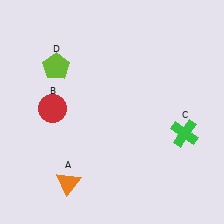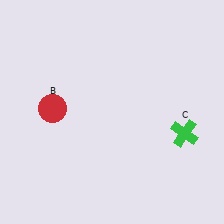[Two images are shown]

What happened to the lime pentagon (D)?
The lime pentagon (D) was removed in Image 2. It was in the top-left area of Image 1.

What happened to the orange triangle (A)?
The orange triangle (A) was removed in Image 2. It was in the bottom-left area of Image 1.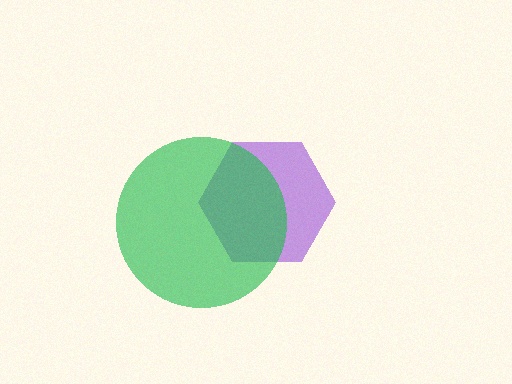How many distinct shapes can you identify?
There are 2 distinct shapes: a purple hexagon, a green circle.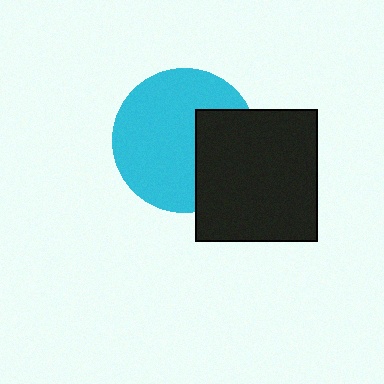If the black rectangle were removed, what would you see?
You would see the complete cyan circle.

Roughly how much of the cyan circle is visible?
Most of it is visible (roughly 69%).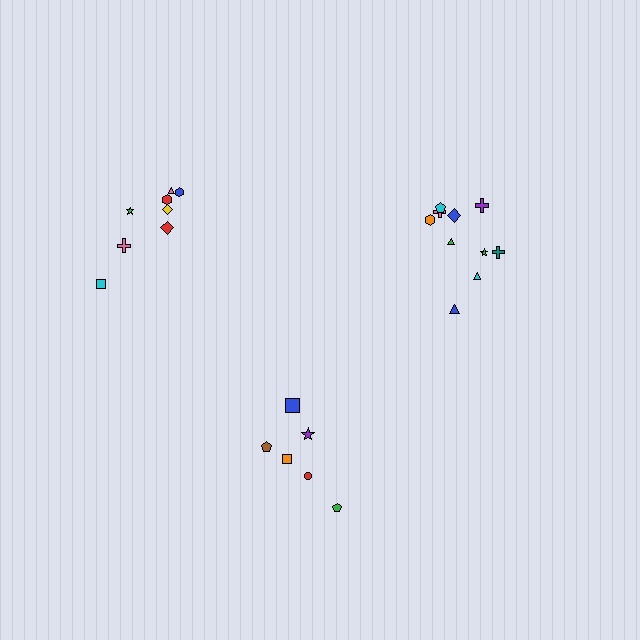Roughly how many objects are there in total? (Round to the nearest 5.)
Roughly 25 objects in total.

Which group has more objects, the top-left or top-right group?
The top-right group.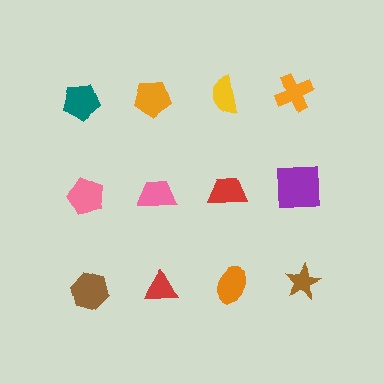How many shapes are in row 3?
4 shapes.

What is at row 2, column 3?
A red trapezoid.